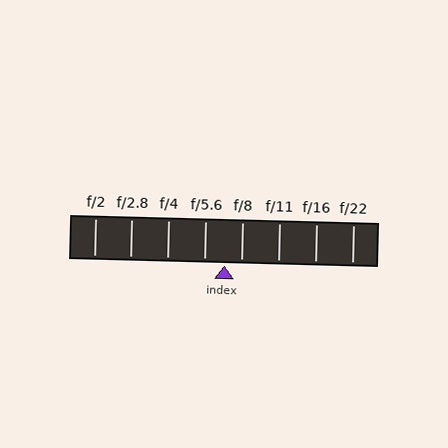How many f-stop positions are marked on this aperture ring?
There are 8 f-stop positions marked.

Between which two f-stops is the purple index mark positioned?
The index mark is between f/5.6 and f/8.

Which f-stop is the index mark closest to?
The index mark is closest to f/8.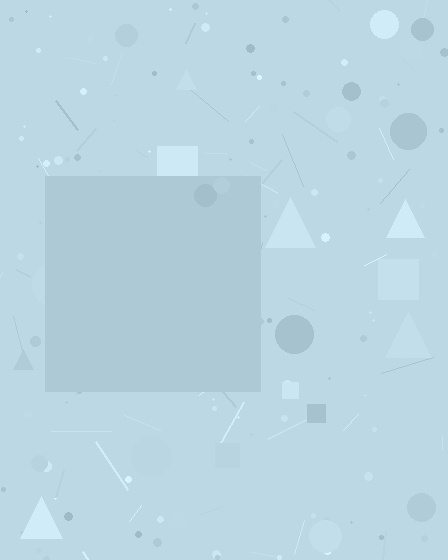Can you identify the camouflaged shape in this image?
The camouflaged shape is a square.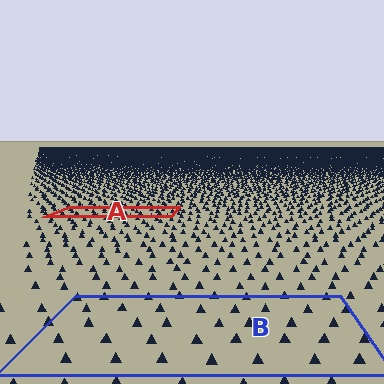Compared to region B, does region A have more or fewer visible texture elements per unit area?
Region A has more texture elements per unit area — they are packed more densely because it is farther away.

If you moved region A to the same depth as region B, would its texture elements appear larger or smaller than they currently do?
They would appear larger. At a closer depth, the same texture elements are projected at a bigger on-screen size.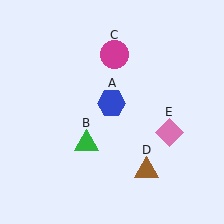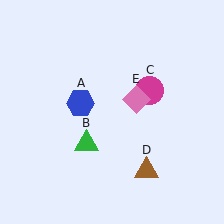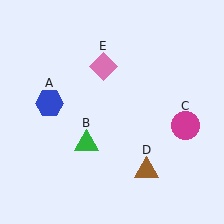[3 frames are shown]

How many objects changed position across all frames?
3 objects changed position: blue hexagon (object A), magenta circle (object C), pink diamond (object E).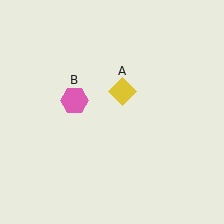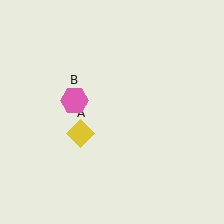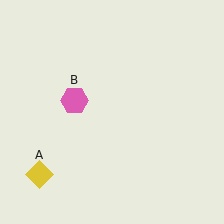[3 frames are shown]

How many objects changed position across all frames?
1 object changed position: yellow diamond (object A).